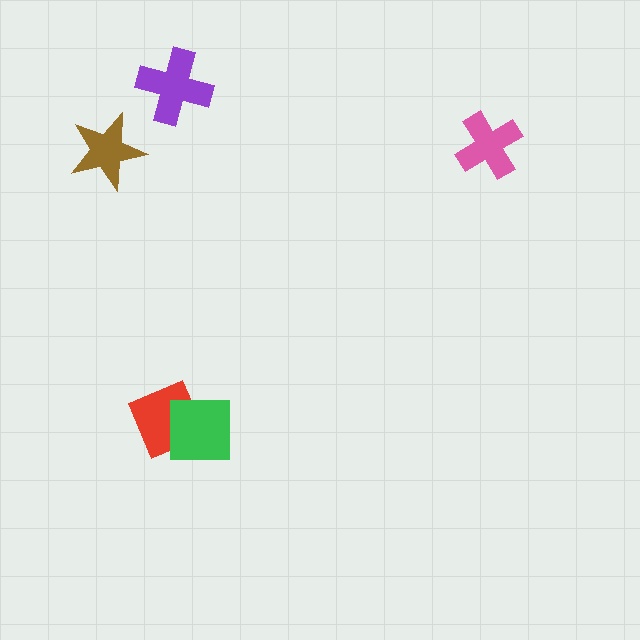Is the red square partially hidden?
Yes, it is partially covered by another shape.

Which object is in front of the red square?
The green square is in front of the red square.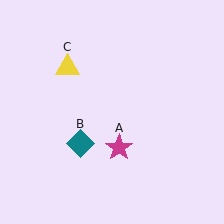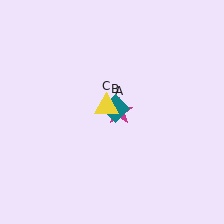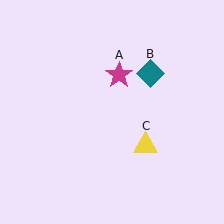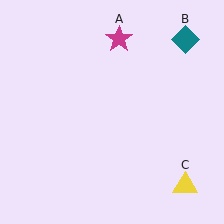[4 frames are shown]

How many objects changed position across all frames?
3 objects changed position: magenta star (object A), teal diamond (object B), yellow triangle (object C).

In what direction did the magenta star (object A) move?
The magenta star (object A) moved up.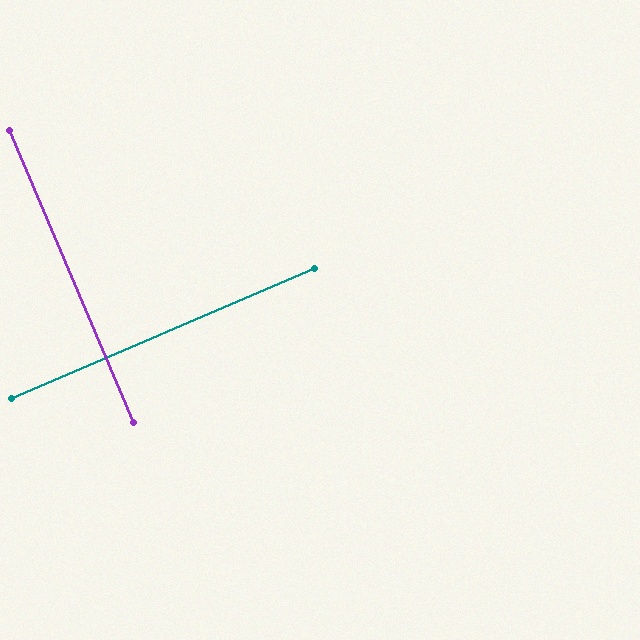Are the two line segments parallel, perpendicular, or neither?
Perpendicular — they meet at approximately 90°.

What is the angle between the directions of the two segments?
Approximately 90 degrees.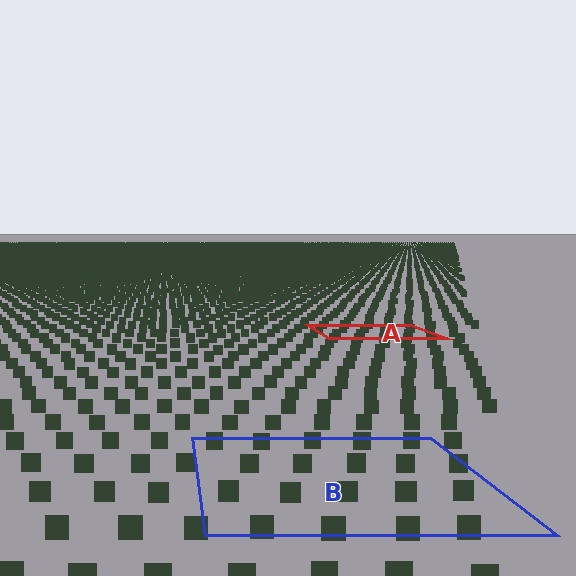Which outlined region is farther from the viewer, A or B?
Region A is farther from the viewer — the texture elements inside it appear smaller and more densely packed.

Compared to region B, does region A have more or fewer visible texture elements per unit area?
Region A has more texture elements per unit area — they are packed more densely because it is farther away.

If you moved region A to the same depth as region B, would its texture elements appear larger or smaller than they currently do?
They would appear larger. At a closer depth, the same texture elements are projected at a bigger on-screen size.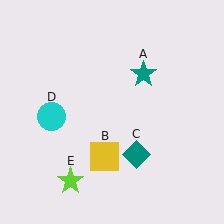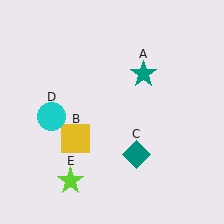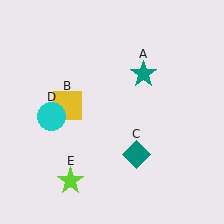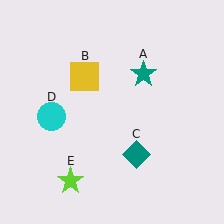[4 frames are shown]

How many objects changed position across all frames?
1 object changed position: yellow square (object B).